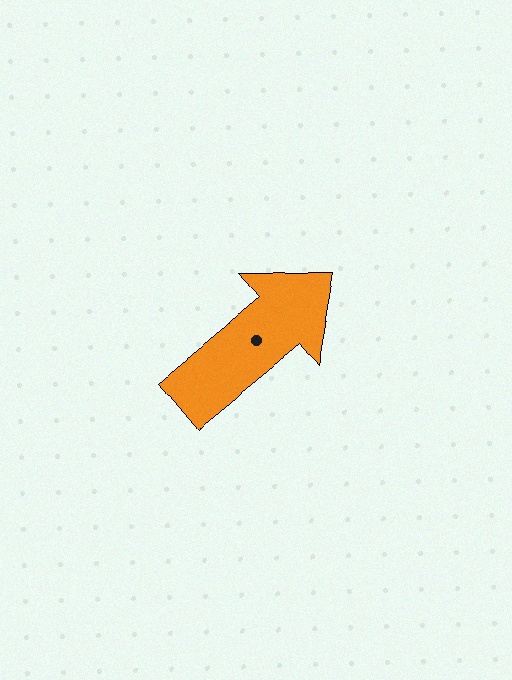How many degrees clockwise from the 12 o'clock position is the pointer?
Approximately 50 degrees.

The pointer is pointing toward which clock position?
Roughly 2 o'clock.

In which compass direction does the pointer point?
Northeast.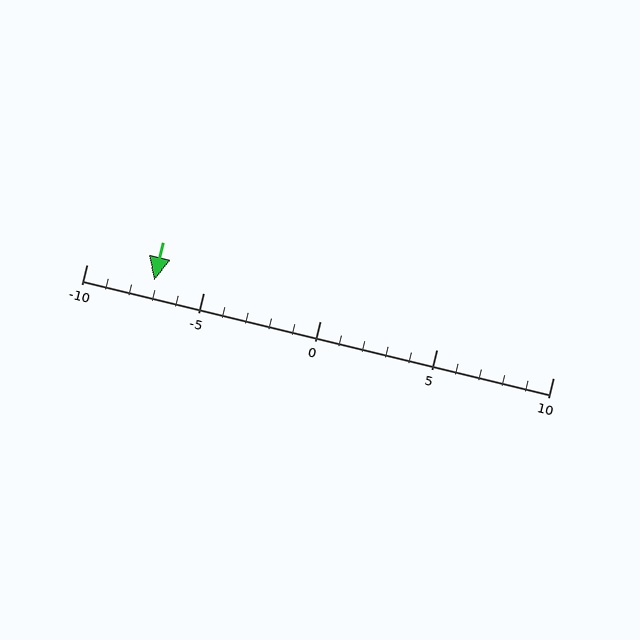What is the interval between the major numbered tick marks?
The major tick marks are spaced 5 units apart.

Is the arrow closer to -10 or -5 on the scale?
The arrow is closer to -5.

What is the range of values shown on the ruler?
The ruler shows values from -10 to 10.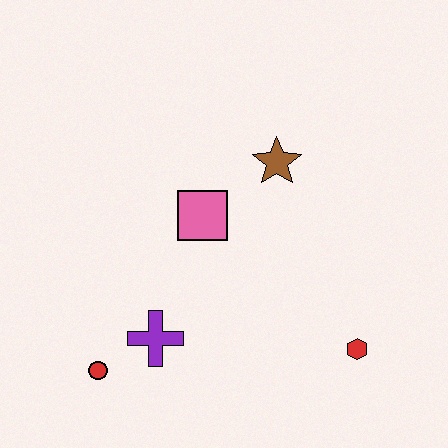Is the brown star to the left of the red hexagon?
Yes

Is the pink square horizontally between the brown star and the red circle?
Yes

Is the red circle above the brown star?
No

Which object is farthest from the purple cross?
The brown star is farthest from the purple cross.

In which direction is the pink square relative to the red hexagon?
The pink square is to the left of the red hexagon.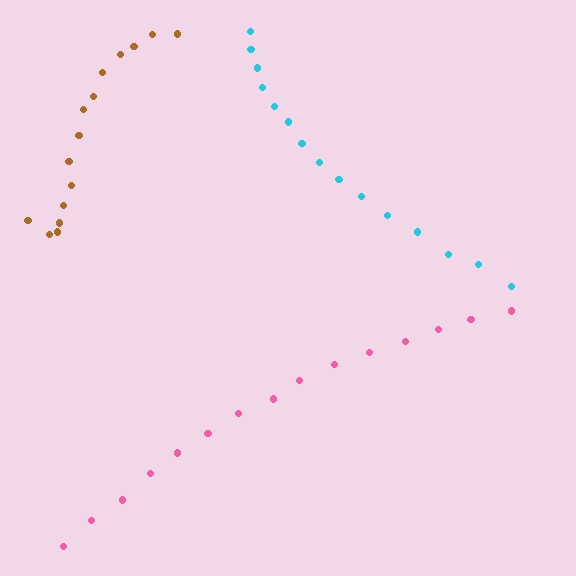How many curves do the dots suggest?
There are 3 distinct paths.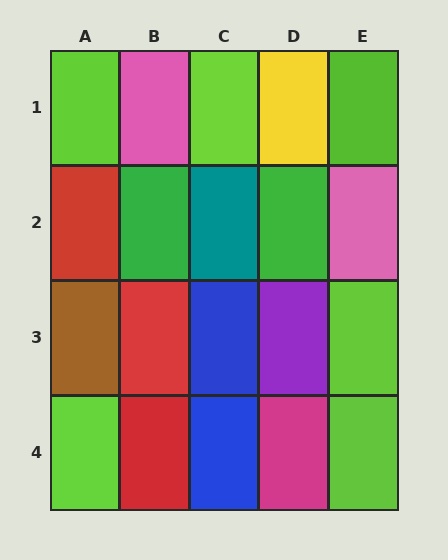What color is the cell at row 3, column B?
Red.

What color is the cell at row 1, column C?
Lime.